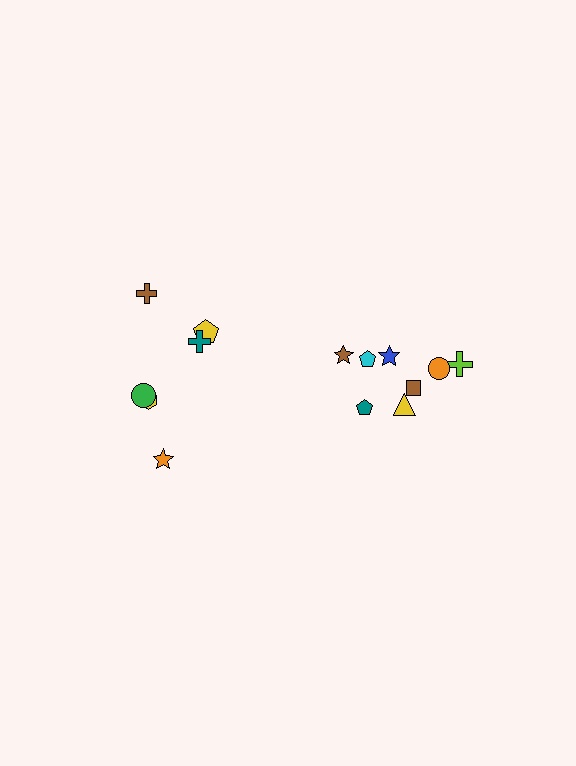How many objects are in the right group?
There are 8 objects.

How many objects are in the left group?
There are 6 objects.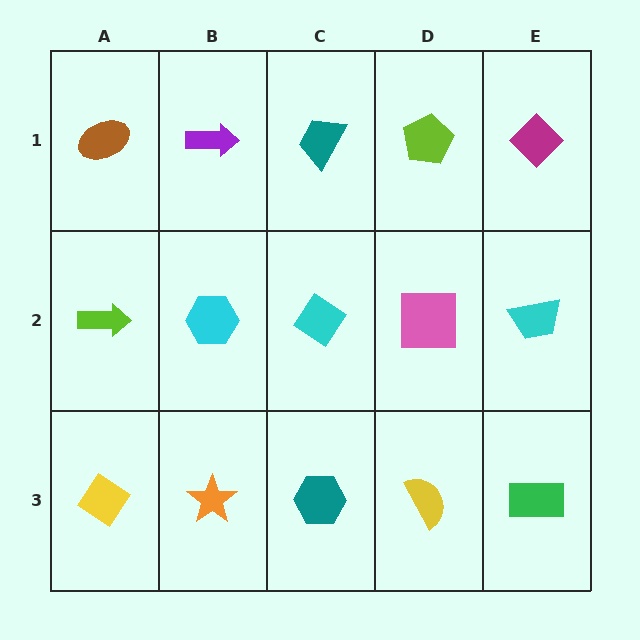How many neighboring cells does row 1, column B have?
3.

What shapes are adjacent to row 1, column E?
A cyan trapezoid (row 2, column E), a lime pentagon (row 1, column D).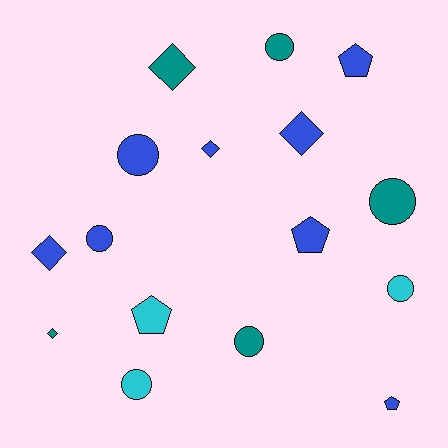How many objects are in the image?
There are 16 objects.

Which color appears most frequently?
Blue, with 8 objects.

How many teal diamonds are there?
There are 2 teal diamonds.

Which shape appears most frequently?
Circle, with 7 objects.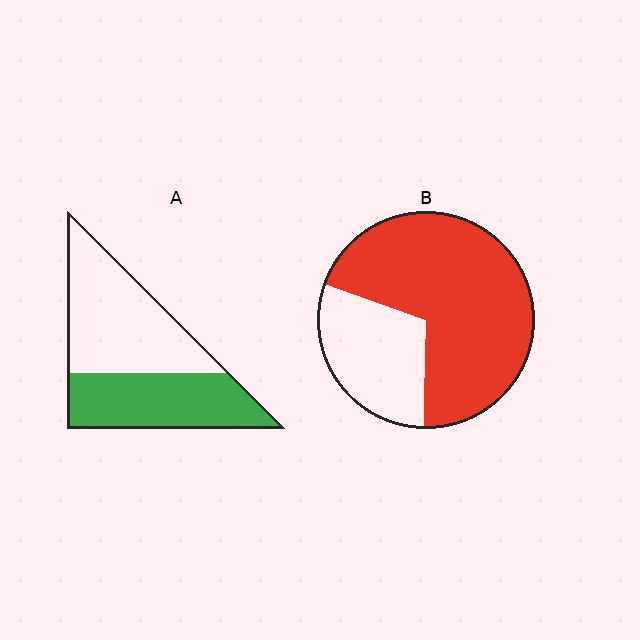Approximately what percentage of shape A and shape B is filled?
A is approximately 45% and B is approximately 70%.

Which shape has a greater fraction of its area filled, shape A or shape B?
Shape B.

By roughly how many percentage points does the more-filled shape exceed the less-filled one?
By roughly 25 percentage points (B over A).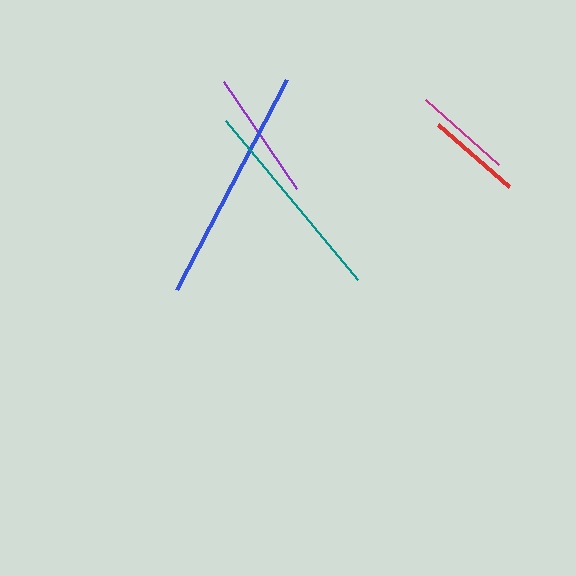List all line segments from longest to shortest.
From longest to shortest: blue, teal, purple, magenta, red.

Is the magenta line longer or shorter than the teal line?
The teal line is longer than the magenta line.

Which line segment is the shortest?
The red line is the shortest at approximately 94 pixels.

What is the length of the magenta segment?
The magenta segment is approximately 98 pixels long.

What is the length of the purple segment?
The purple segment is approximately 130 pixels long.